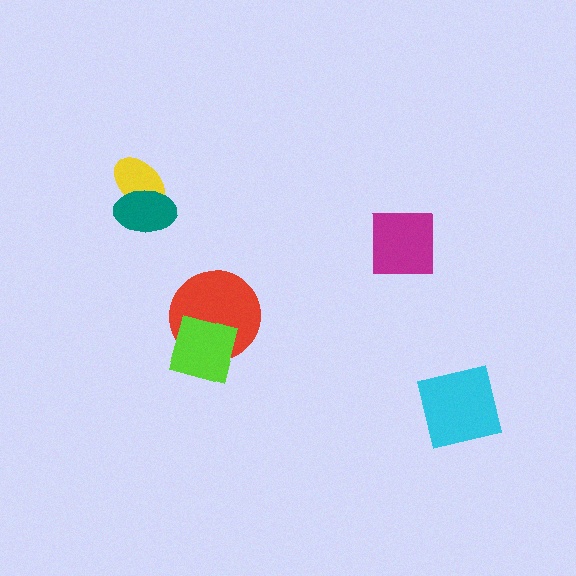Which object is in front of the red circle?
The lime square is in front of the red circle.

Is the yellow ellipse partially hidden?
Yes, it is partially covered by another shape.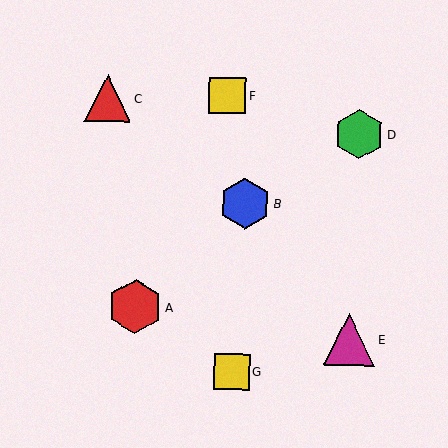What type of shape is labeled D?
Shape D is a green hexagon.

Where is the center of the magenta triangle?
The center of the magenta triangle is at (349, 339).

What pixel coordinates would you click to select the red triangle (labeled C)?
Click at (108, 98) to select the red triangle C.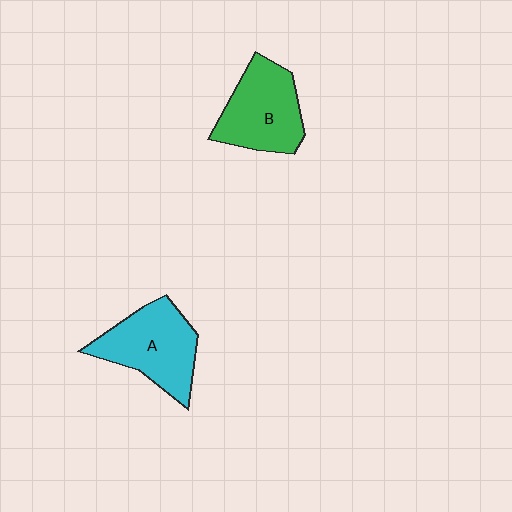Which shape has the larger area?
Shape A (cyan).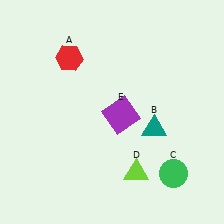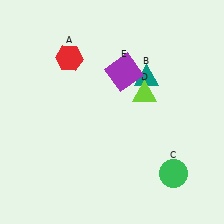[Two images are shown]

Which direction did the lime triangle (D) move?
The lime triangle (D) moved up.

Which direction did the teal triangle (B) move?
The teal triangle (B) moved up.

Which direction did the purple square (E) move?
The purple square (E) moved up.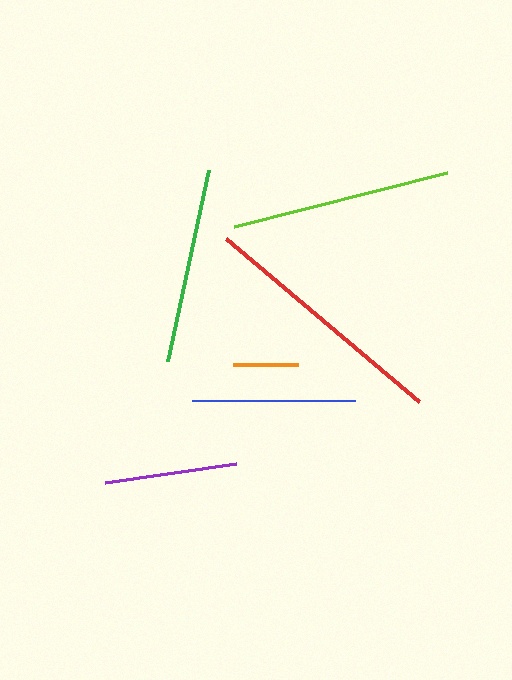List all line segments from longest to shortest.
From longest to shortest: red, lime, green, blue, purple, orange.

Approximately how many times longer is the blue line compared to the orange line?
The blue line is approximately 2.5 times the length of the orange line.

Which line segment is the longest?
The red line is the longest at approximately 253 pixels.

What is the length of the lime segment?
The lime segment is approximately 219 pixels long.